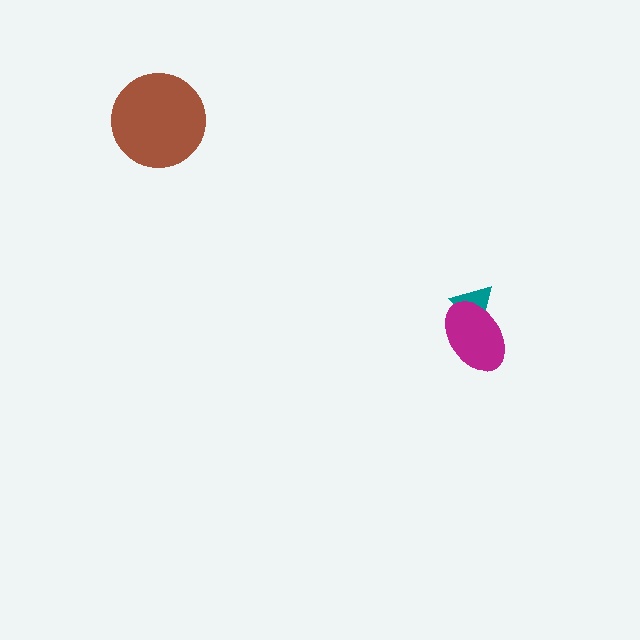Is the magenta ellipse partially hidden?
No, no other shape covers it.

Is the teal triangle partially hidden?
Yes, it is partially covered by another shape.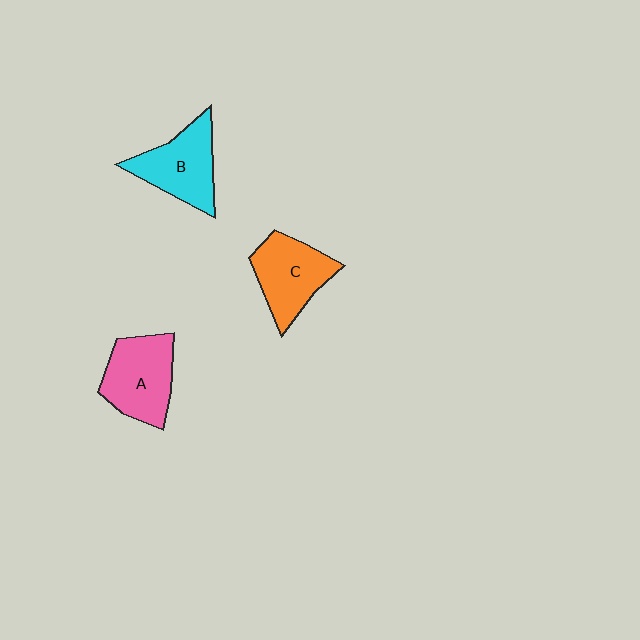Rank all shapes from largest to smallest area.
From largest to smallest: A (pink), B (cyan), C (orange).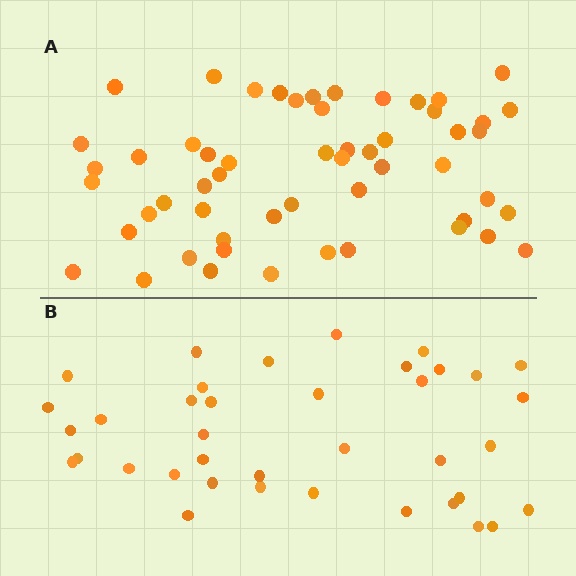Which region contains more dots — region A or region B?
Region A (the top region) has more dots.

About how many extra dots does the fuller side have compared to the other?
Region A has approximately 15 more dots than region B.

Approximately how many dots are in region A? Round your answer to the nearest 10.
About 60 dots. (The exact count is 55, which rounds to 60.)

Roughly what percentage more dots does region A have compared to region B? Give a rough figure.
About 45% more.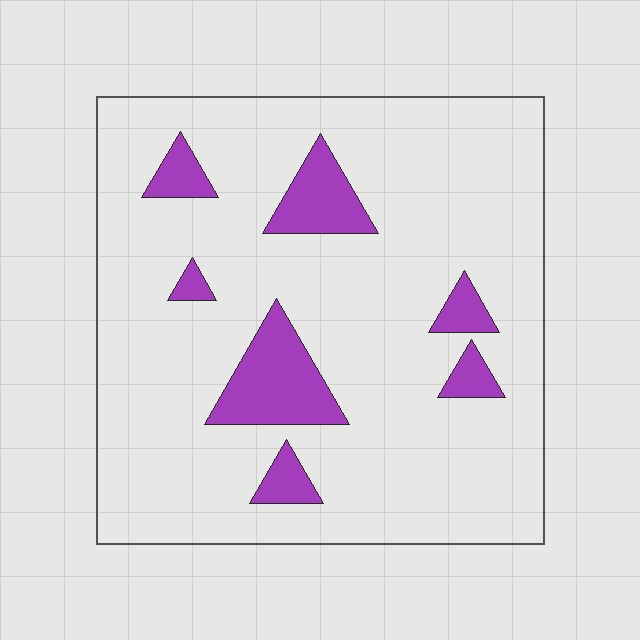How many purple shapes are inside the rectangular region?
7.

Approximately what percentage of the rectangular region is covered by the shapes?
Approximately 15%.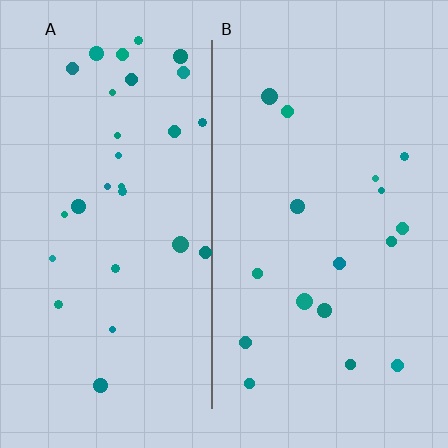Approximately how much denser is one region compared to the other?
Approximately 1.7× — region A over region B.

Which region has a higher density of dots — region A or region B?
A (the left).